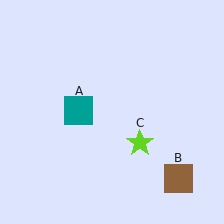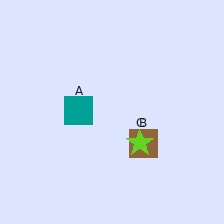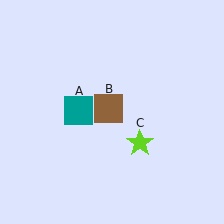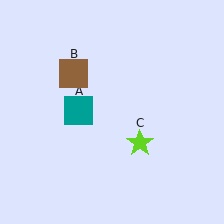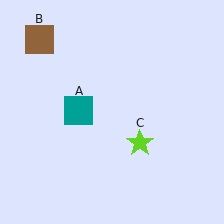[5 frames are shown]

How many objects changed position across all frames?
1 object changed position: brown square (object B).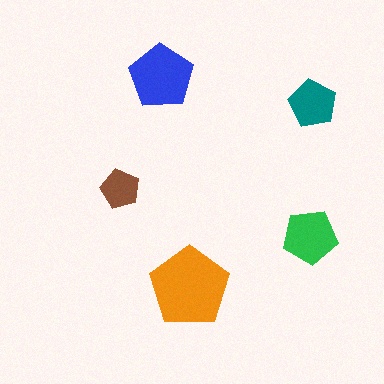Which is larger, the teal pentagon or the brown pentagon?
The teal one.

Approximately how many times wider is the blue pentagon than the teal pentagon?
About 1.5 times wider.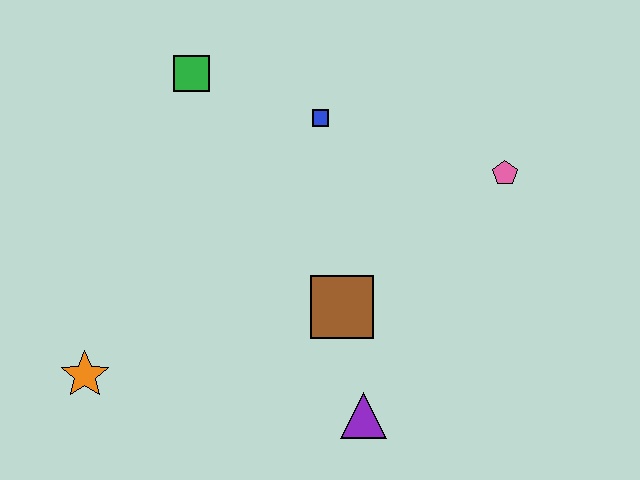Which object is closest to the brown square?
The purple triangle is closest to the brown square.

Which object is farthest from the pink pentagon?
The orange star is farthest from the pink pentagon.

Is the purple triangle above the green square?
No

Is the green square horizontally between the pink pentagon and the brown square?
No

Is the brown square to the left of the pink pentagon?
Yes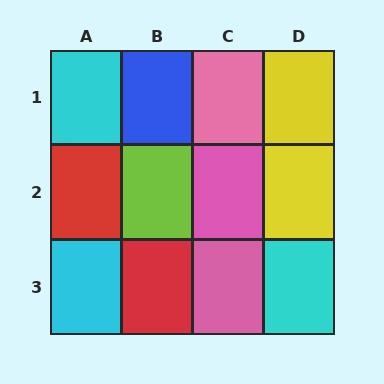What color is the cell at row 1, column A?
Cyan.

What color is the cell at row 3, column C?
Pink.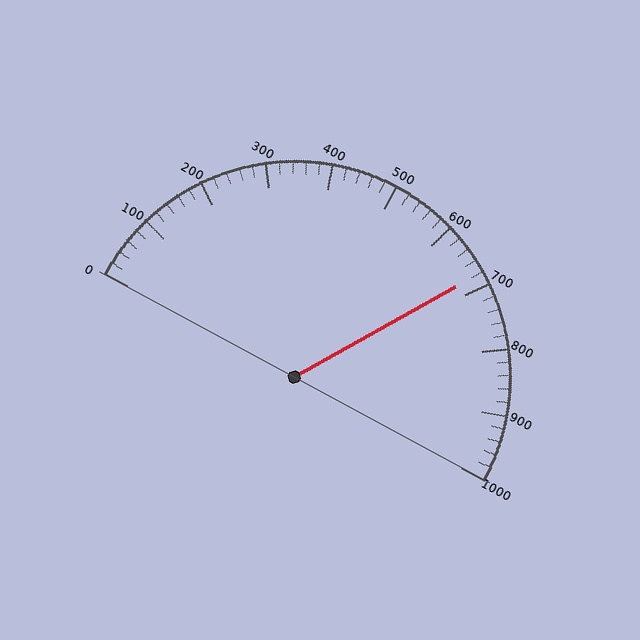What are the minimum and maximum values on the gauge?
The gauge ranges from 0 to 1000.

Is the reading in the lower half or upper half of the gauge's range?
The reading is in the upper half of the range (0 to 1000).